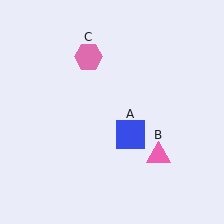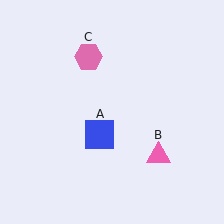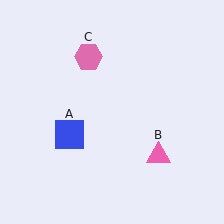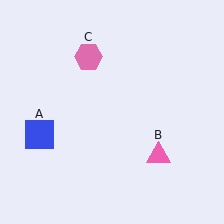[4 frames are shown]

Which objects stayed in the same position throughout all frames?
Pink triangle (object B) and pink hexagon (object C) remained stationary.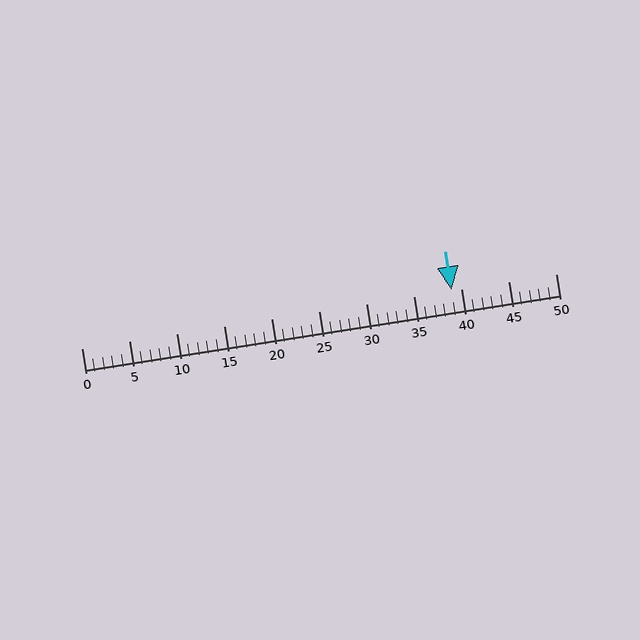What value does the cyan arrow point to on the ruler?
The cyan arrow points to approximately 39.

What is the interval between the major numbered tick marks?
The major tick marks are spaced 5 units apart.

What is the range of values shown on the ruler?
The ruler shows values from 0 to 50.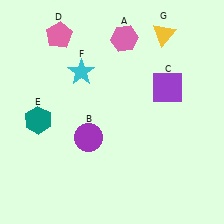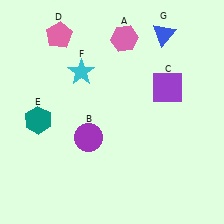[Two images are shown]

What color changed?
The triangle (G) changed from yellow in Image 1 to blue in Image 2.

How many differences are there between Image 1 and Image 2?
There is 1 difference between the two images.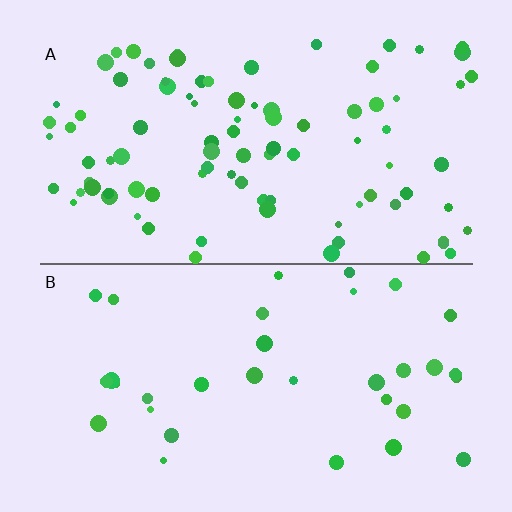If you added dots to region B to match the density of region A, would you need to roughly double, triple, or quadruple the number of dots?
Approximately triple.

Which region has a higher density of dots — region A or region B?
A (the top).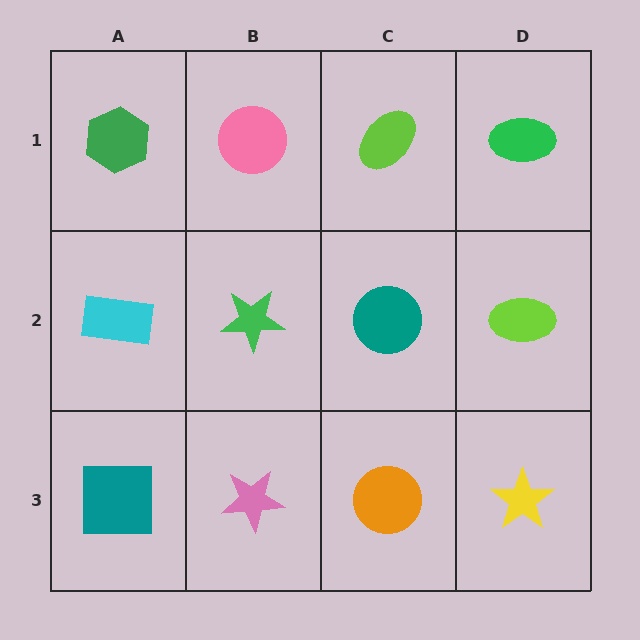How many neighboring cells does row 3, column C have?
3.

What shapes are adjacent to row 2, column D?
A green ellipse (row 1, column D), a yellow star (row 3, column D), a teal circle (row 2, column C).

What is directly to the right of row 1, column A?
A pink circle.